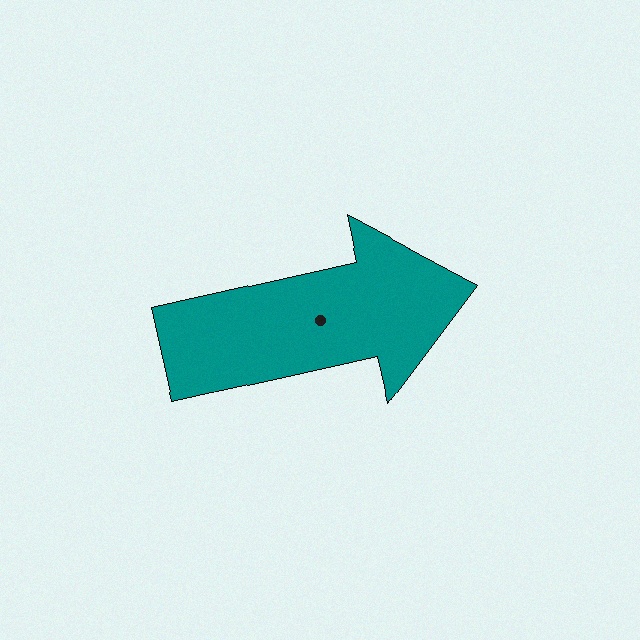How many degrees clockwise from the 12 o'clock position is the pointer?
Approximately 77 degrees.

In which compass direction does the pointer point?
East.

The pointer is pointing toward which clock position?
Roughly 3 o'clock.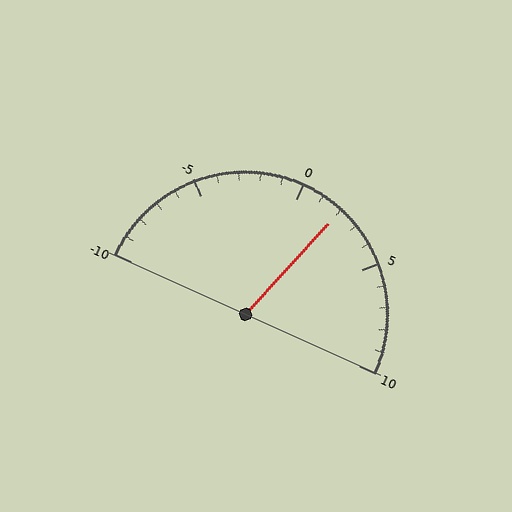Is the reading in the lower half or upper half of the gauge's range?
The reading is in the upper half of the range (-10 to 10).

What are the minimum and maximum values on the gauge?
The gauge ranges from -10 to 10.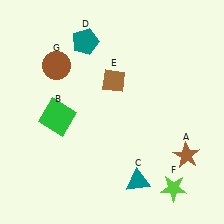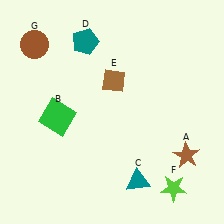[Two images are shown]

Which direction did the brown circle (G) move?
The brown circle (G) moved left.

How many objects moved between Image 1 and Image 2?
1 object moved between the two images.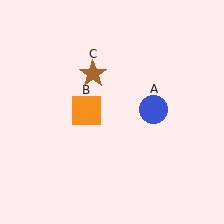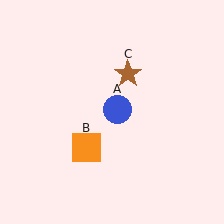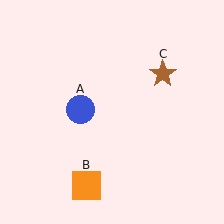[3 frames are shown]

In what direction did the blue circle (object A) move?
The blue circle (object A) moved left.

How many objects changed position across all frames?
3 objects changed position: blue circle (object A), orange square (object B), brown star (object C).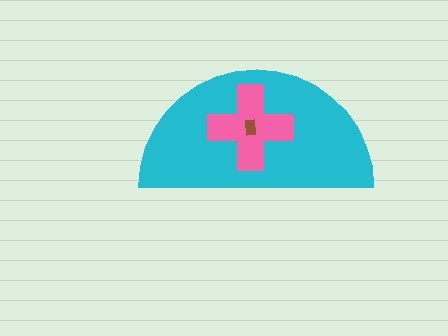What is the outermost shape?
The cyan semicircle.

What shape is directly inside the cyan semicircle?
The pink cross.